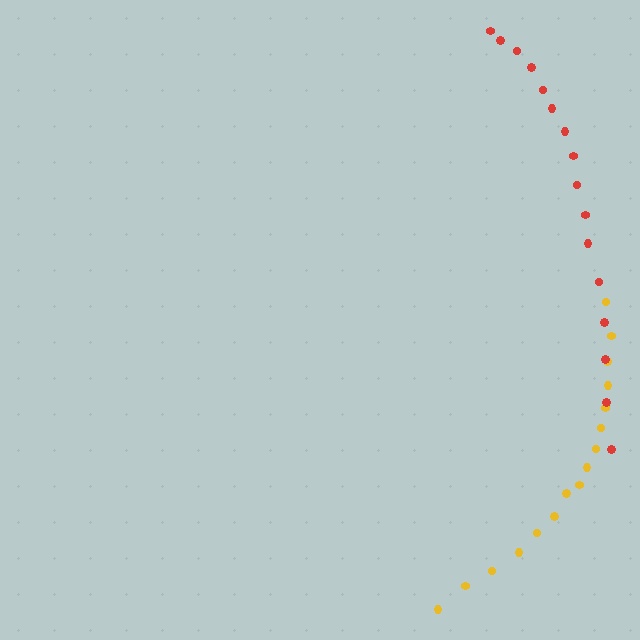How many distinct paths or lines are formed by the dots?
There are 2 distinct paths.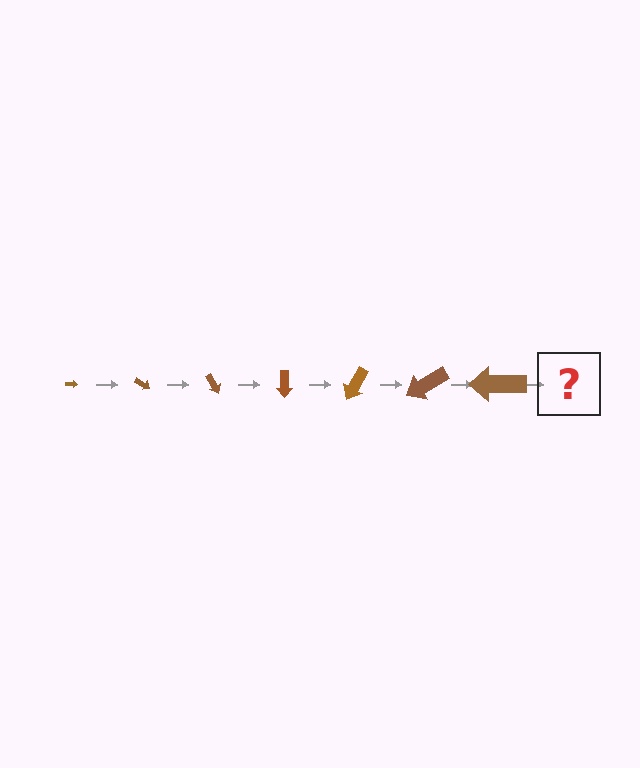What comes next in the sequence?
The next element should be an arrow, larger than the previous one and rotated 210 degrees from the start.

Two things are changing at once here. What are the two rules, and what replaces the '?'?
The two rules are that the arrow grows larger each step and it rotates 30 degrees each step. The '?' should be an arrow, larger than the previous one and rotated 210 degrees from the start.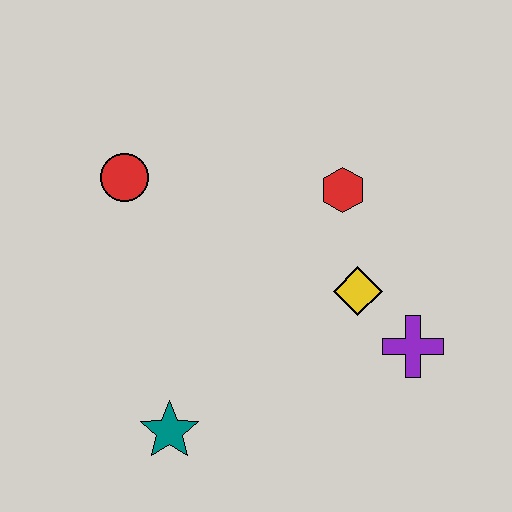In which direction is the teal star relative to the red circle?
The teal star is below the red circle.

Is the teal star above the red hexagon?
No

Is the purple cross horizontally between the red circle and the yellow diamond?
No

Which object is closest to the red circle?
The red hexagon is closest to the red circle.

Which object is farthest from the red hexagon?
The teal star is farthest from the red hexagon.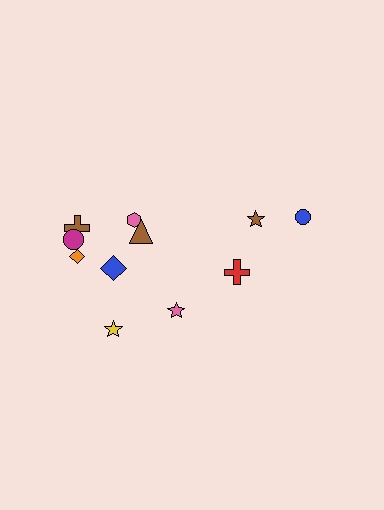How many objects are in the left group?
There are 8 objects.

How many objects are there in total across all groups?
There are 11 objects.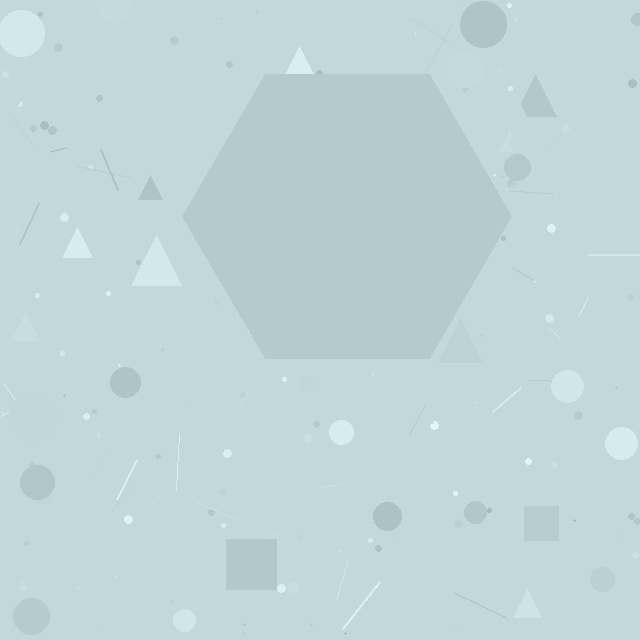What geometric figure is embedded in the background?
A hexagon is embedded in the background.